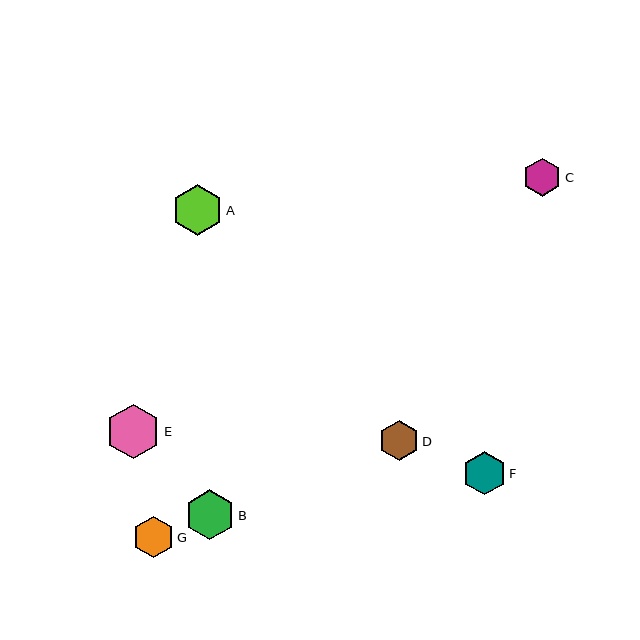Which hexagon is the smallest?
Hexagon C is the smallest with a size of approximately 38 pixels.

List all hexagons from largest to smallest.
From largest to smallest: E, A, B, F, G, D, C.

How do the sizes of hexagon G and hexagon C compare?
Hexagon G and hexagon C are approximately the same size.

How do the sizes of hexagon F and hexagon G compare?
Hexagon F and hexagon G are approximately the same size.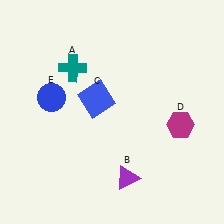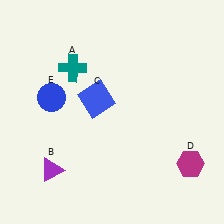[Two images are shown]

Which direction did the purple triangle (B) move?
The purple triangle (B) moved left.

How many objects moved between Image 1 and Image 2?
2 objects moved between the two images.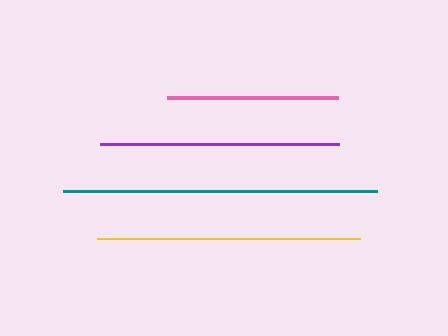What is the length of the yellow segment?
The yellow segment is approximately 263 pixels long.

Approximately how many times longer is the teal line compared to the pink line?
The teal line is approximately 1.8 times the length of the pink line.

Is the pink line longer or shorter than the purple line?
The purple line is longer than the pink line.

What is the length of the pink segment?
The pink segment is approximately 171 pixels long.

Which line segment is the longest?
The teal line is the longest at approximately 314 pixels.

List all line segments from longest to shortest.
From longest to shortest: teal, yellow, purple, pink.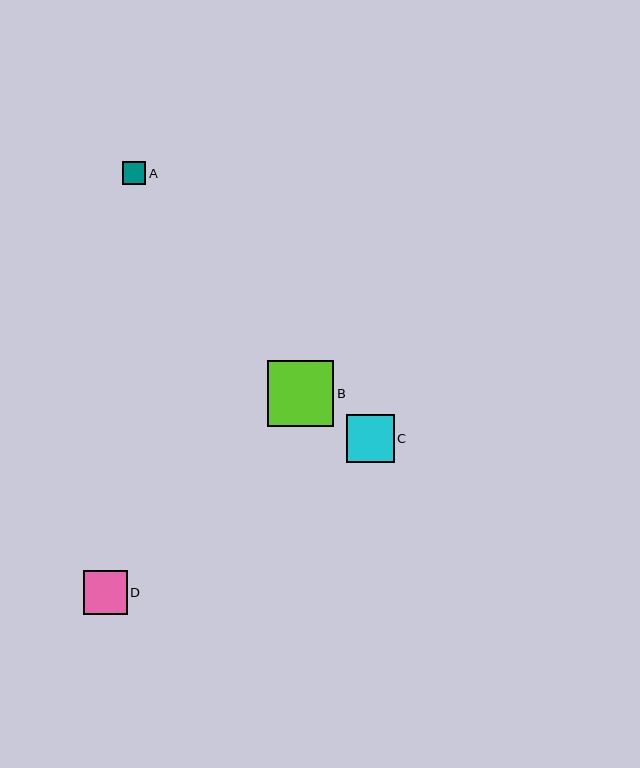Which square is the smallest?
Square A is the smallest with a size of approximately 24 pixels.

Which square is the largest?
Square B is the largest with a size of approximately 66 pixels.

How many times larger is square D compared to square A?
Square D is approximately 1.9 times the size of square A.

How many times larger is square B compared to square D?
Square B is approximately 1.5 times the size of square D.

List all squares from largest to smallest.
From largest to smallest: B, C, D, A.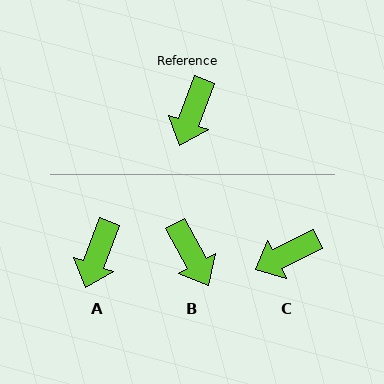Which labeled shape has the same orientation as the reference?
A.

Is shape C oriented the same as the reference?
No, it is off by about 44 degrees.